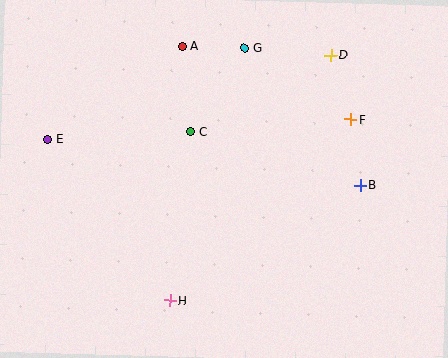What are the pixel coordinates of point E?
Point E is at (48, 139).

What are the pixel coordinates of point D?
Point D is at (331, 55).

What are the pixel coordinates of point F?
Point F is at (351, 119).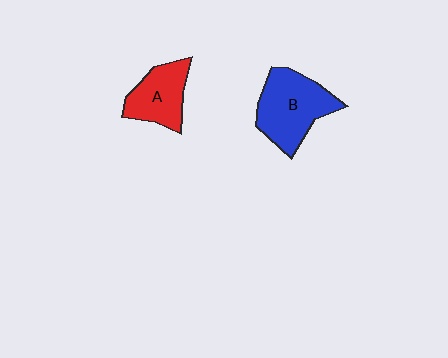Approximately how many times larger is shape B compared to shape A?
Approximately 1.4 times.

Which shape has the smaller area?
Shape A (red).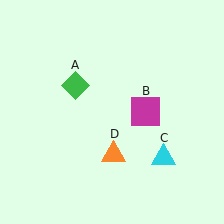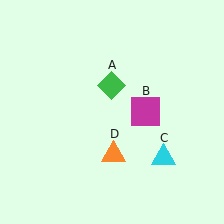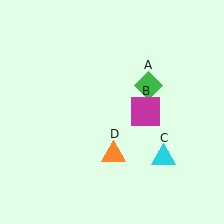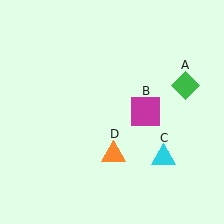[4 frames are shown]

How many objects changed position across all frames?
1 object changed position: green diamond (object A).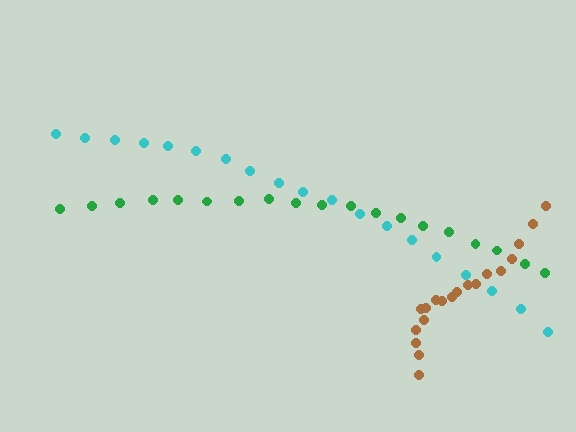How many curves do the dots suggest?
There are 3 distinct paths.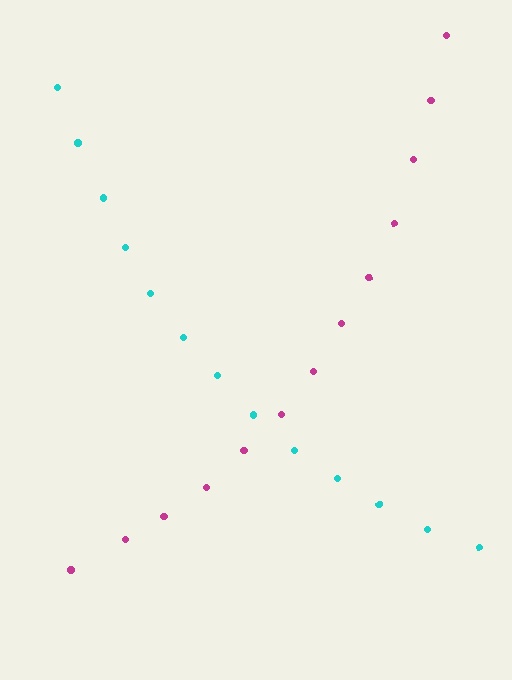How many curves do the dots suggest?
There are 2 distinct paths.